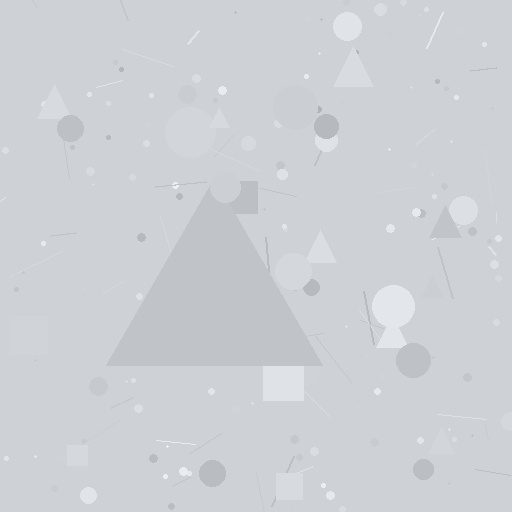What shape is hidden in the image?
A triangle is hidden in the image.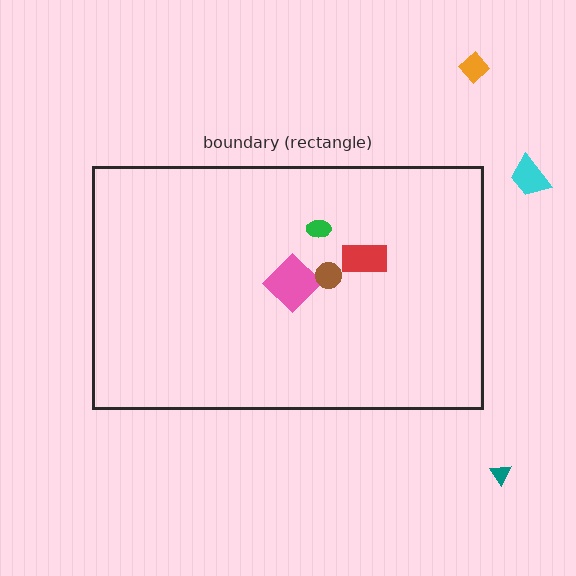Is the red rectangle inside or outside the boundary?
Inside.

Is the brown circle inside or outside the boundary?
Inside.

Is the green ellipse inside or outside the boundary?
Inside.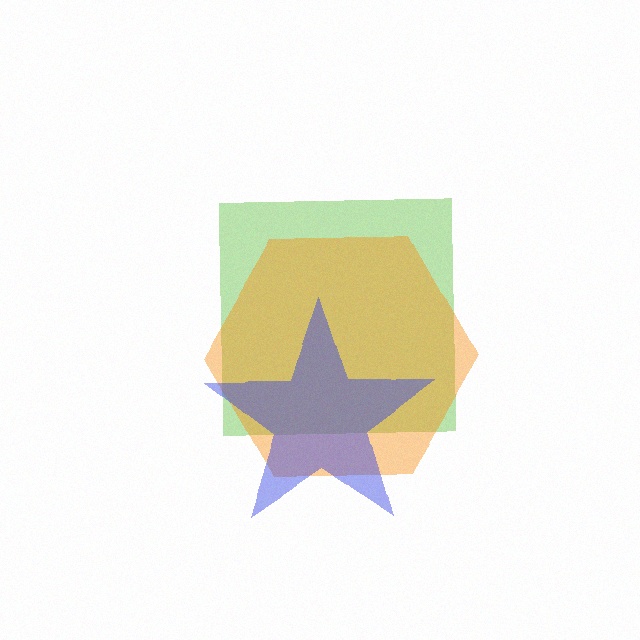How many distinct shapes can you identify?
There are 3 distinct shapes: a lime square, an orange hexagon, a blue star.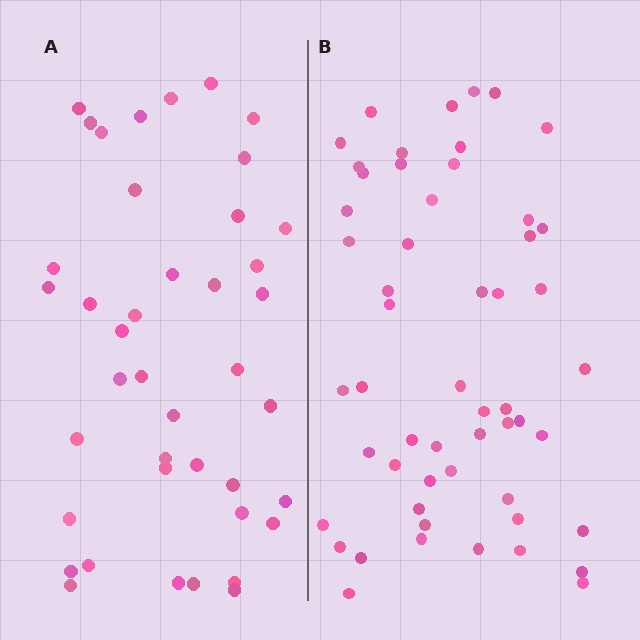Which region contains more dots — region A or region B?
Region B (the right region) has more dots.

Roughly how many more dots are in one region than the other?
Region B has approximately 15 more dots than region A.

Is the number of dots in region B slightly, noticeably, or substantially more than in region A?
Region B has noticeably more, but not dramatically so. The ratio is roughly 1.3 to 1.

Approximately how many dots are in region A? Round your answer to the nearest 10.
About 40 dots. (The exact count is 41, which rounds to 40.)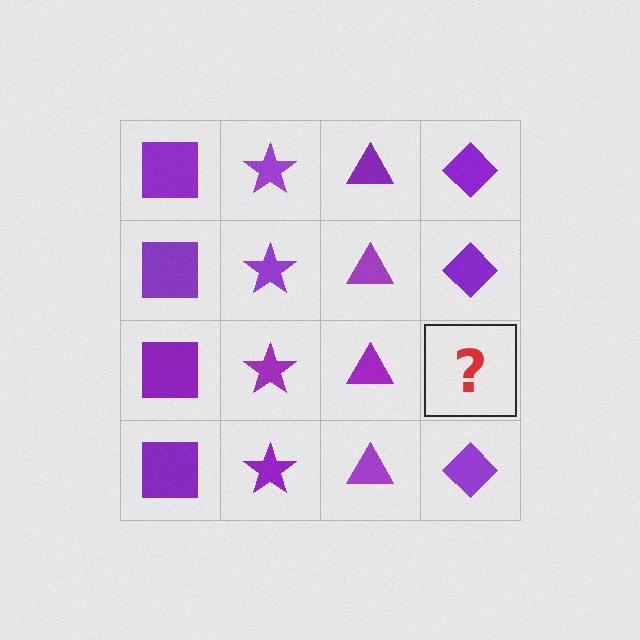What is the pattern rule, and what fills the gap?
The rule is that each column has a consistent shape. The gap should be filled with a purple diamond.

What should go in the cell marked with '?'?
The missing cell should contain a purple diamond.